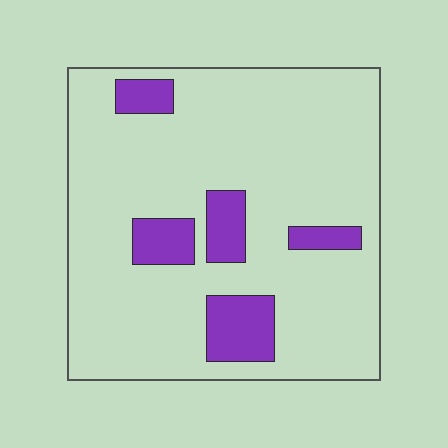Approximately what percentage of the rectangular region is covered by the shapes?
Approximately 15%.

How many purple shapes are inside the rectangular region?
5.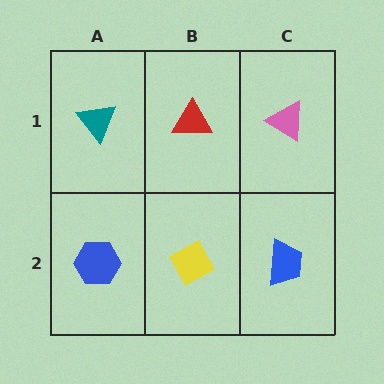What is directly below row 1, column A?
A blue hexagon.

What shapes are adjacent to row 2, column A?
A teal triangle (row 1, column A), a yellow diamond (row 2, column B).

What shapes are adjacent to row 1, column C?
A blue trapezoid (row 2, column C), a red triangle (row 1, column B).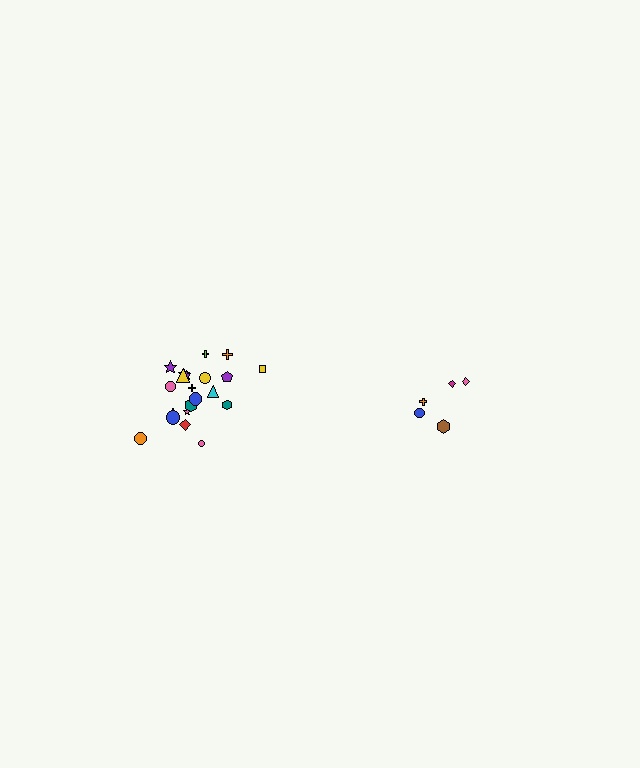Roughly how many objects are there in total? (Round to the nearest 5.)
Roughly 25 objects in total.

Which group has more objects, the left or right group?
The left group.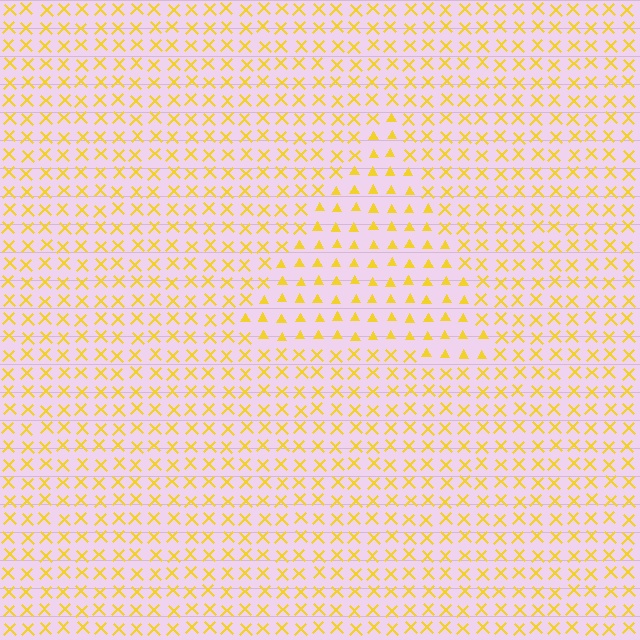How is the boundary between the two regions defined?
The boundary is defined by a change in element shape: triangles inside vs. X marks outside. All elements share the same color and spacing.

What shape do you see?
I see a triangle.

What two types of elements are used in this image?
The image uses triangles inside the triangle region and X marks outside it.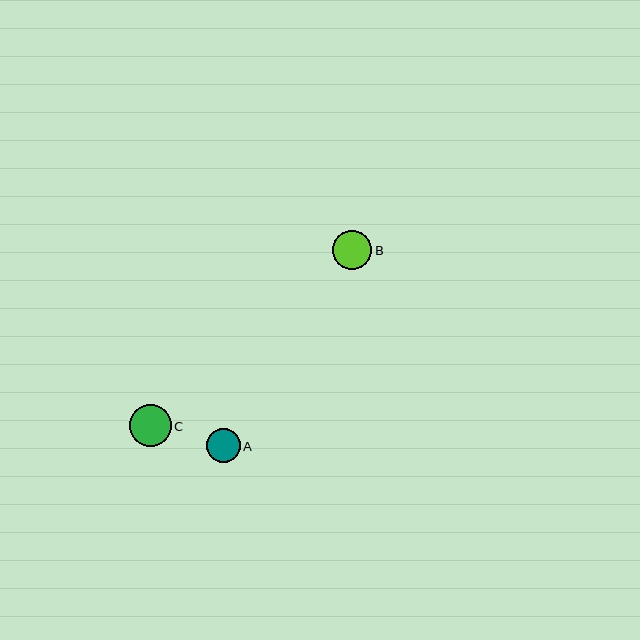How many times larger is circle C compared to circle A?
Circle C is approximately 1.3 times the size of circle A.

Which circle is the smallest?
Circle A is the smallest with a size of approximately 34 pixels.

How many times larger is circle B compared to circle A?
Circle B is approximately 1.2 times the size of circle A.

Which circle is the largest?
Circle C is the largest with a size of approximately 42 pixels.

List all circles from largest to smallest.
From largest to smallest: C, B, A.